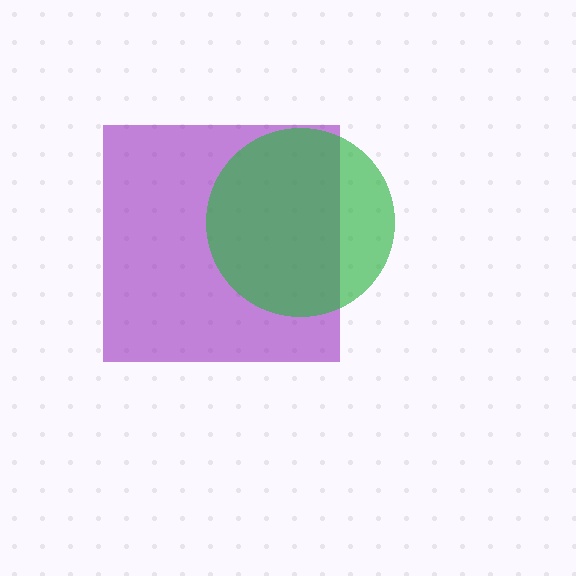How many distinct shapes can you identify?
There are 2 distinct shapes: a purple square, a green circle.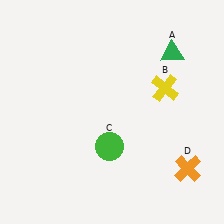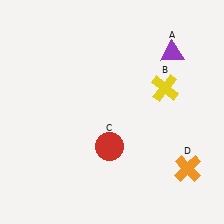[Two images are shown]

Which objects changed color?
A changed from green to purple. C changed from green to red.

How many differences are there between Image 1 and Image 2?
There are 2 differences between the two images.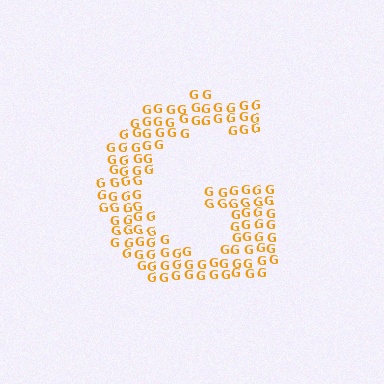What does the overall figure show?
The overall figure shows the letter G.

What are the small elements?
The small elements are letter G's.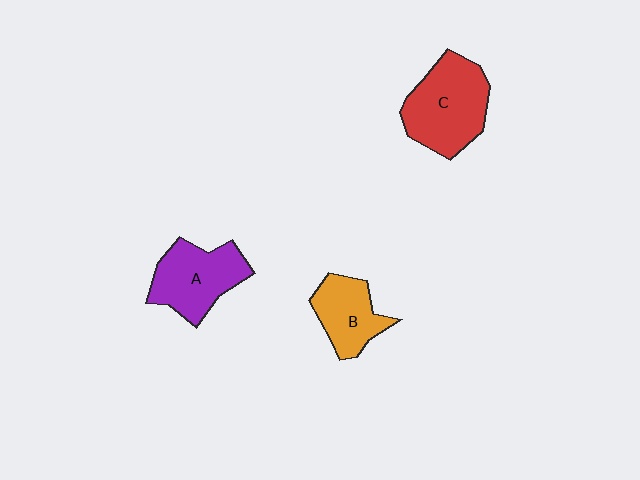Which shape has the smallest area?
Shape B (orange).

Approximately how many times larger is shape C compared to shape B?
Approximately 1.5 times.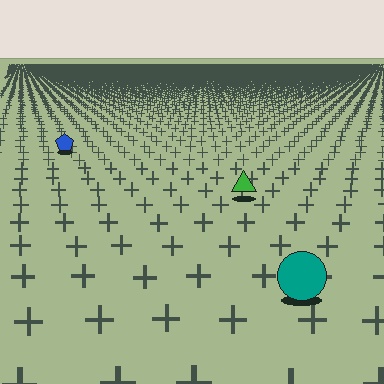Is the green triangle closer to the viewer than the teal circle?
No. The teal circle is closer — you can tell from the texture gradient: the ground texture is coarser near it.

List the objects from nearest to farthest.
From nearest to farthest: the teal circle, the green triangle, the blue pentagon.